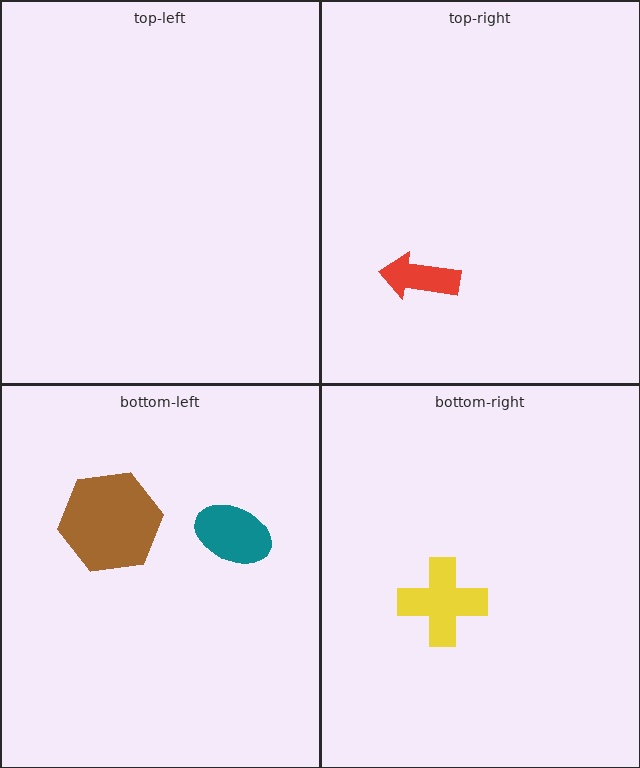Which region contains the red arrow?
The top-right region.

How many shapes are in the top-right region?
1.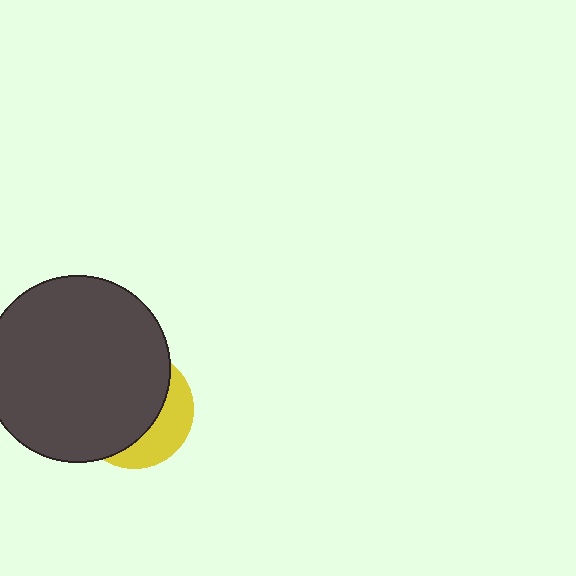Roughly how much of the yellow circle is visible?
A small part of it is visible (roughly 32%).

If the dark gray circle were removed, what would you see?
You would see the complete yellow circle.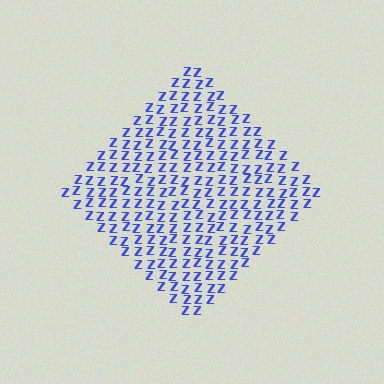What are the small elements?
The small elements are letter Z's.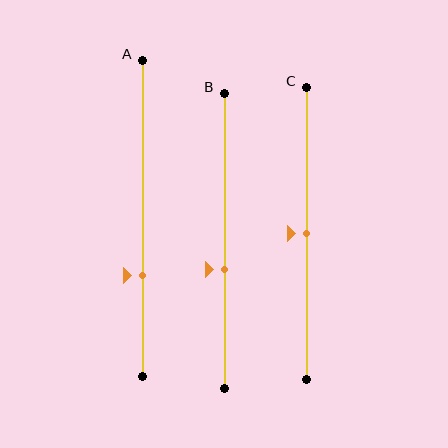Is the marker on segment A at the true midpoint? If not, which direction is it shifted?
No, the marker on segment A is shifted downward by about 18% of the segment length.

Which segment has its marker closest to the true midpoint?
Segment C has its marker closest to the true midpoint.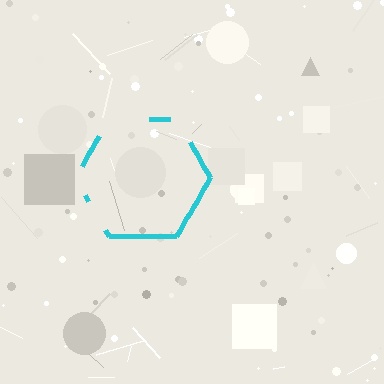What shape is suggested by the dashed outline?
The dashed outline suggests a hexagon.